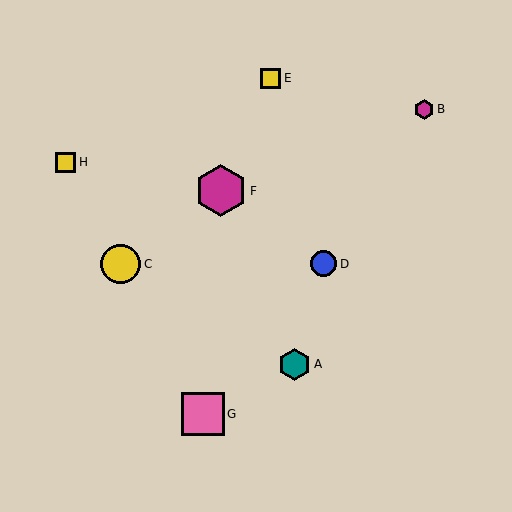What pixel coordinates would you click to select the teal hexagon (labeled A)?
Click at (295, 364) to select the teal hexagon A.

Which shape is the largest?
The magenta hexagon (labeled F) is the largest.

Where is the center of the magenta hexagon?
The center of the magenta hexagon is at (221, 191).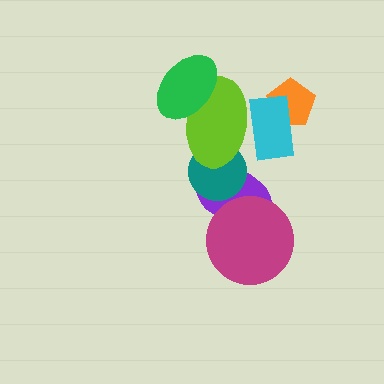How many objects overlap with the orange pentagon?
1 object overlaps with the orange pentagon.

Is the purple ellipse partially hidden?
Yes, it is partially covered by another shape.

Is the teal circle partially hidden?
Yes, it is partially covered by another shape.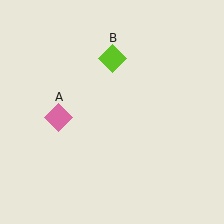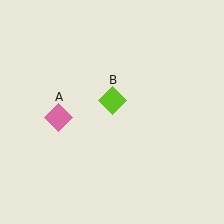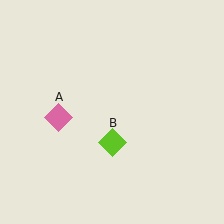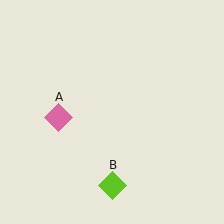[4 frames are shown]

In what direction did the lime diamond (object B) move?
The lime diamond (object B) moved down.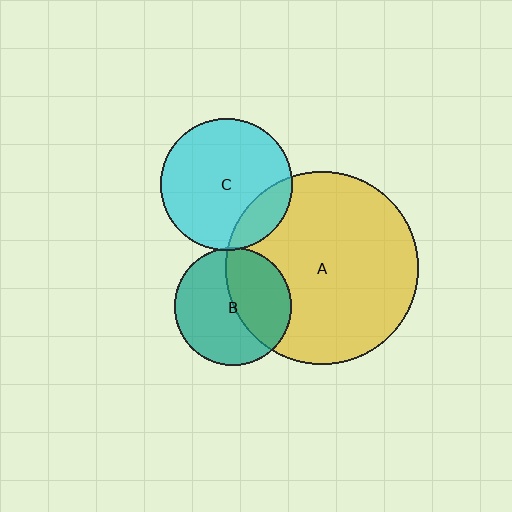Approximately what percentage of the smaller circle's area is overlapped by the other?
Approximately 5%.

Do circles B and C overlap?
Yes.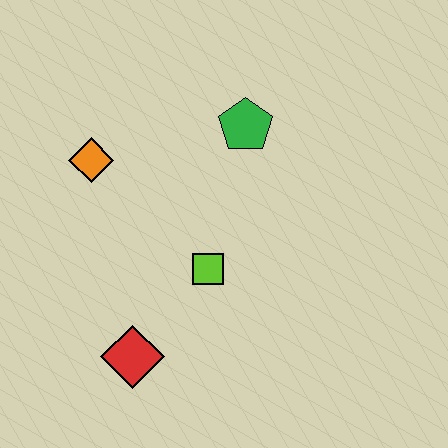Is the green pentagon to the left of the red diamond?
No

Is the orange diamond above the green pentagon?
No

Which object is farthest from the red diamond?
The green pentagon is farthest from the red diamond.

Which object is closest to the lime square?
The red diamond is closest to the lime square.